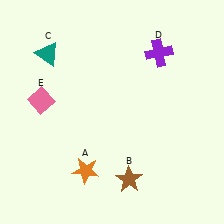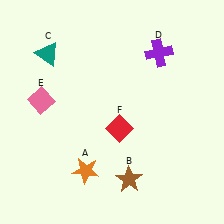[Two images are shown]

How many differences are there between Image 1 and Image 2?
There is 1 difference between the two images.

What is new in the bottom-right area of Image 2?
A red diamond (F) was added in the bottom-right area of Image 2.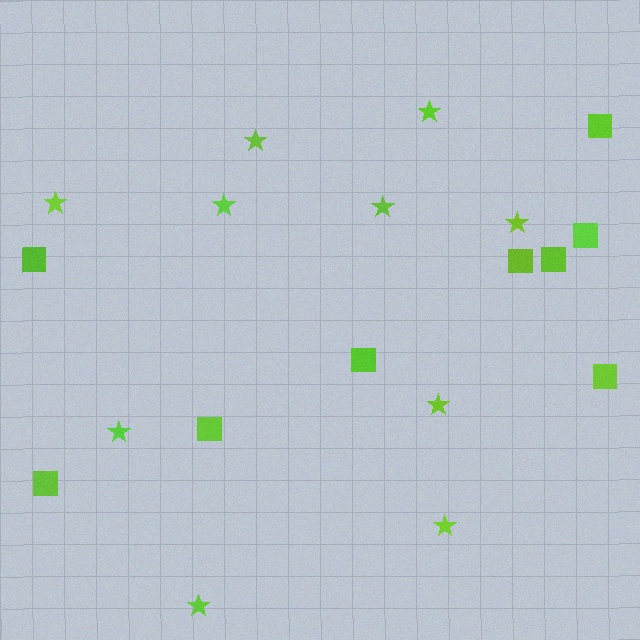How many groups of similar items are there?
There are 2 groups: one group of stars (10) and one group of squares (9).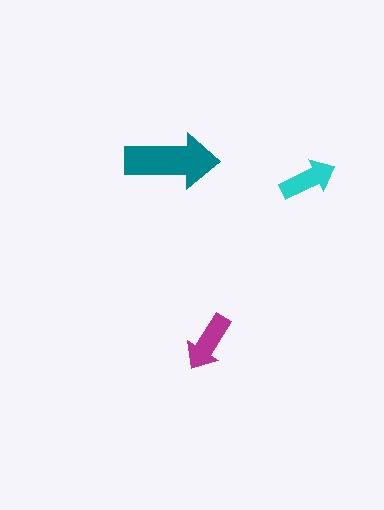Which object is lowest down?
The magenta arrow is bottommost.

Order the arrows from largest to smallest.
the teal one, the magenta one, the cyan one.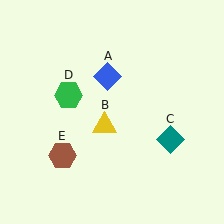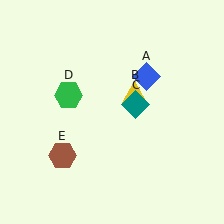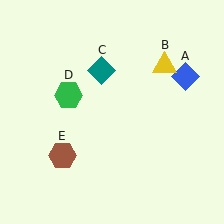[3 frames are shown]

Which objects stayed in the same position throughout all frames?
Green hexagon (object D) and brown hexagon (object E) remained stationary.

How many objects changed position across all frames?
3 objects changed position: blue diamond (object A), yellow triangle (object B), teal diamond (object C).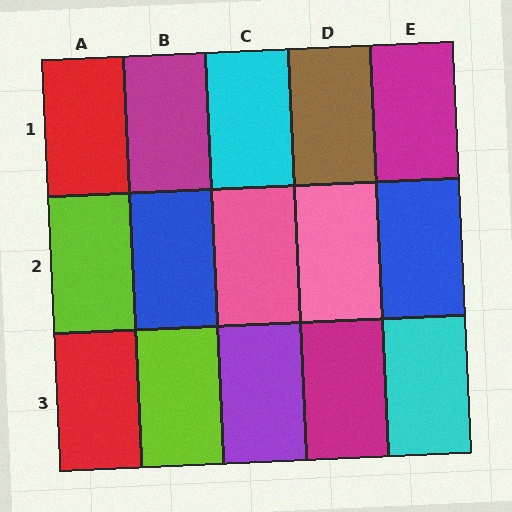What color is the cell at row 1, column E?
Magenta.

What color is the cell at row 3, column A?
Red.